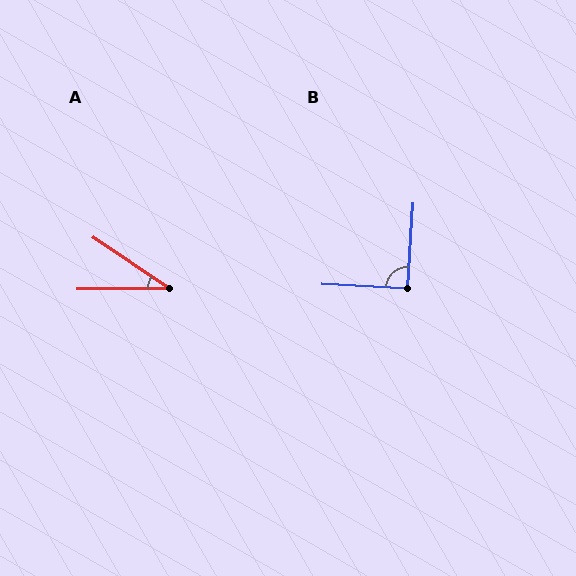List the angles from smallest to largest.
A (34°), B (91°).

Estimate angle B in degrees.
Approximately 91 degrees.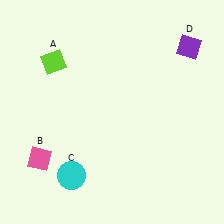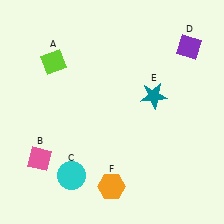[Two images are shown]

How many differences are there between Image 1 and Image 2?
There are 2 differences between the two images.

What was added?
A teal star (E), an orange hexagon (F) were added in Image 2.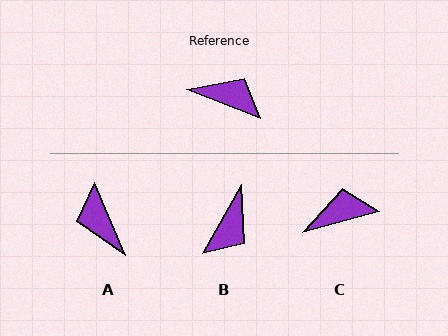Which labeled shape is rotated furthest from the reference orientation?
A, about 135 degrees away.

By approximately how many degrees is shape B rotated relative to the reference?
Approximately 98 degrees clockwise.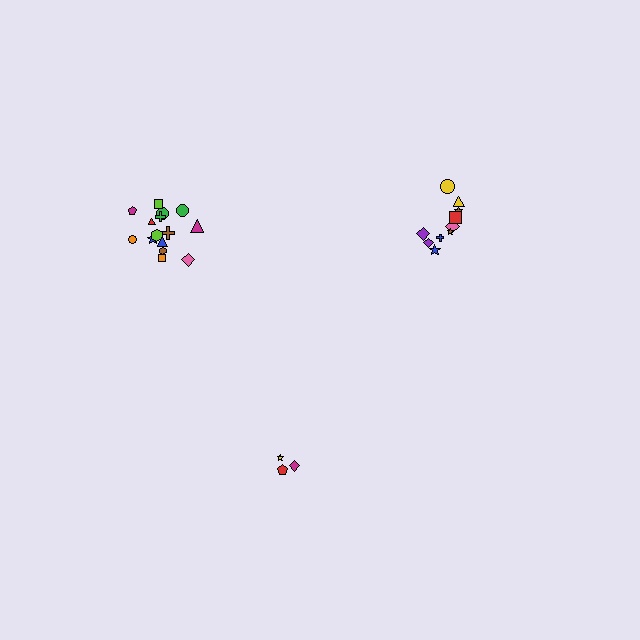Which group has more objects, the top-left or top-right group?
The top-left group.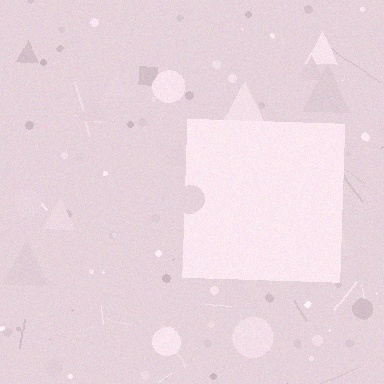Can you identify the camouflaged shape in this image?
The camouflaged shape is a square.